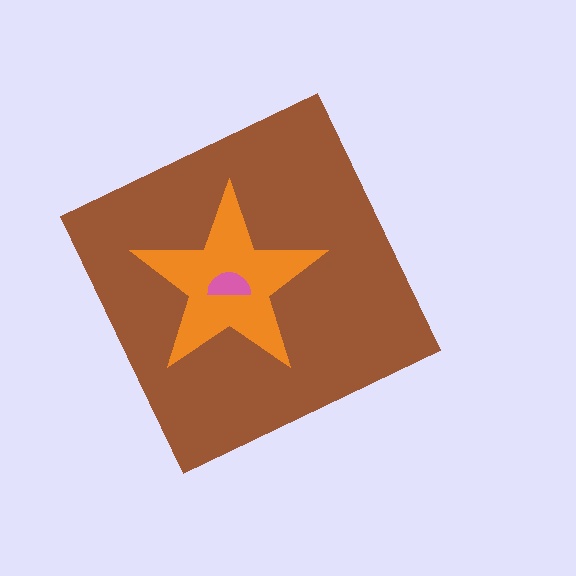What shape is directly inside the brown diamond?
The orange star.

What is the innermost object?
The pink semicircle.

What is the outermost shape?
The brown diamond.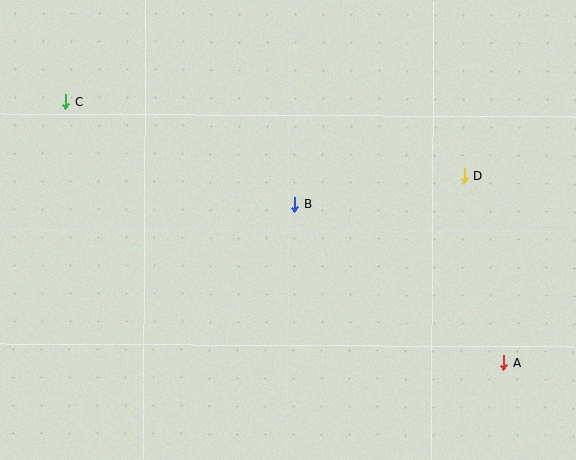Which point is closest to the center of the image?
Point B at (295, 204) is closest to the center.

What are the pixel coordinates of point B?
Point B is at (295, 204).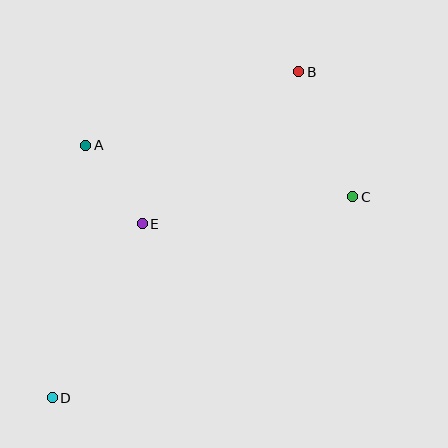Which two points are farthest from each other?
Points B and D are farthest from each other.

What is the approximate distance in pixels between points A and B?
The distance between A and B is approximately 225 pixels.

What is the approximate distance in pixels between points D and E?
The distance between D and E is approximately 196 pixels.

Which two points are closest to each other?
Points A and E are closest to each other.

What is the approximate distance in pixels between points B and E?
The distance between B and E is approximately 218 pixels.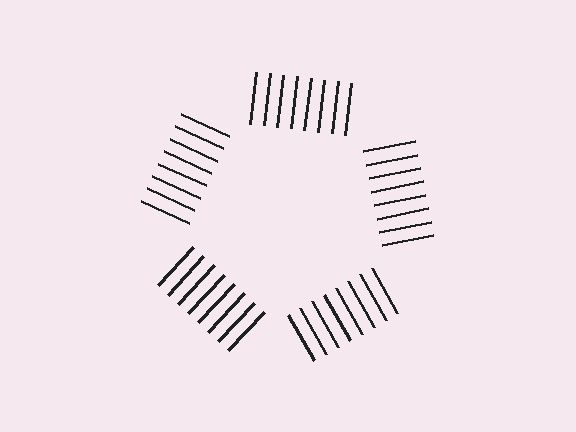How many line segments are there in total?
40 — 8 along each of the 5 edges.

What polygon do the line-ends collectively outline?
An illusory pentagon — the line segments terminate on its edges but no continuous stroke is drawn.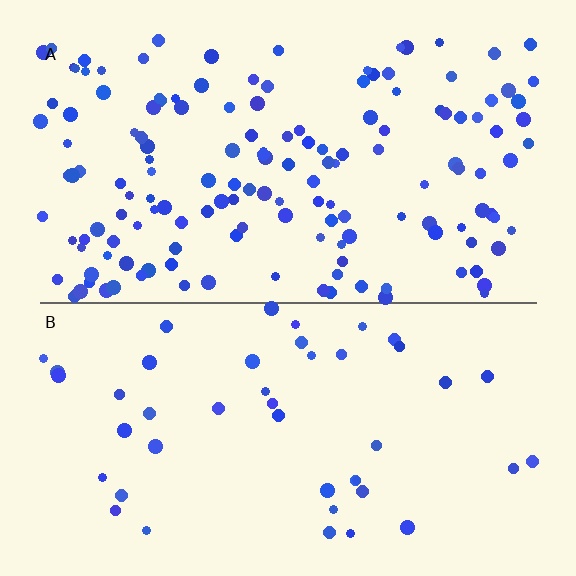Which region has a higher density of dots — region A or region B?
A (the top).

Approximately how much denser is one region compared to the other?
Approximately 3.4× — region A over region B.